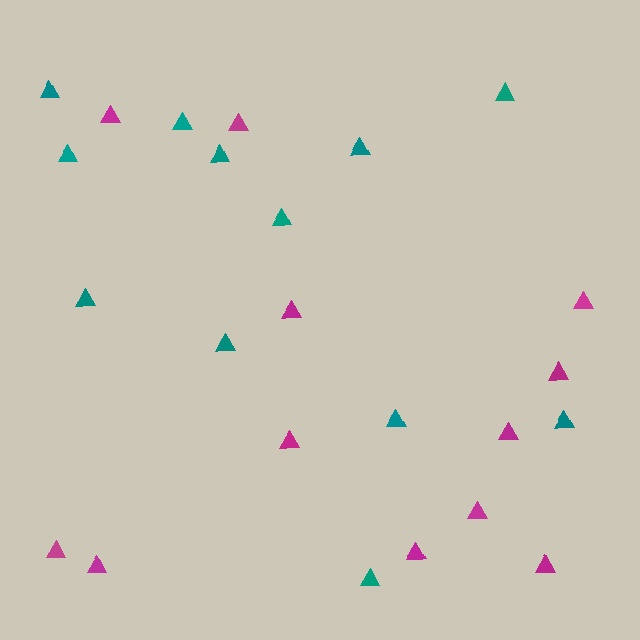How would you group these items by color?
There are 2 groups: one group of magenta triangles (12) and one group of teal triangles (12).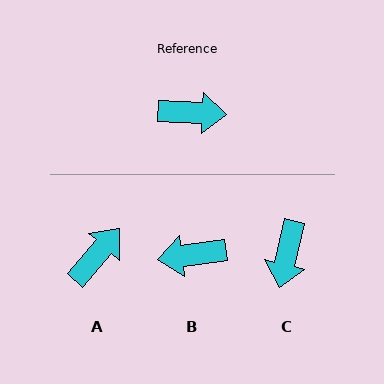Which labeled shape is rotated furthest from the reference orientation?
B, about 170 degrees away.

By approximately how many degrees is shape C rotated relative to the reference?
Approximately 100 degrees clockwise.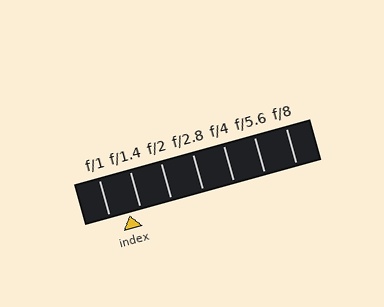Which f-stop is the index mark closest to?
The index mark is closest to f/1.4.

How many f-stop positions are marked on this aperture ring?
There are 7 f-stop positions marked.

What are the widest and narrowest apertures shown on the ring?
The widest aperture shown is f/1 and the narrowest is f/8.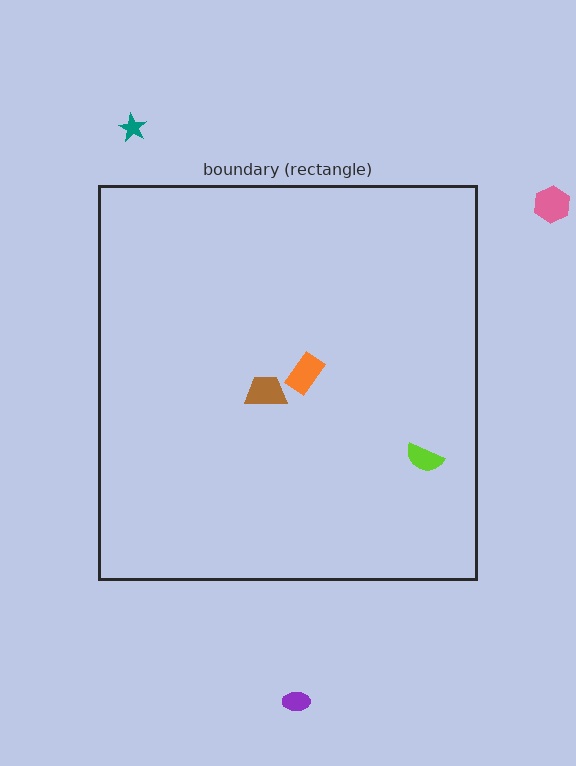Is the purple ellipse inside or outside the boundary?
Outside.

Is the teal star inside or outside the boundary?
Outside.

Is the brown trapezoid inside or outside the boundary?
Inside.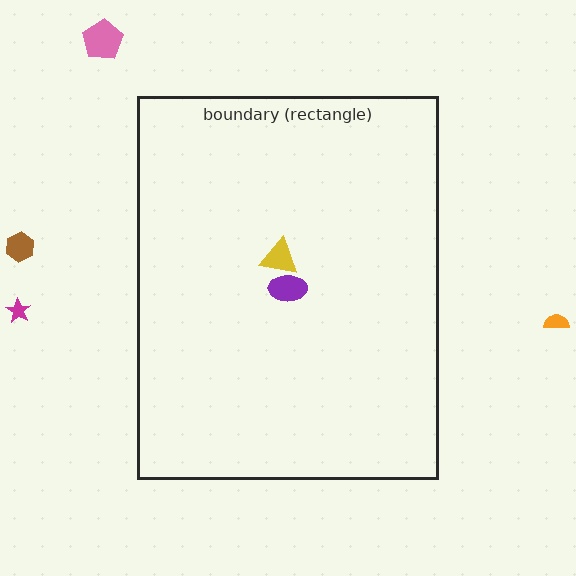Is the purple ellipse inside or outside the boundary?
Inside.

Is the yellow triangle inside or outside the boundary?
Inside.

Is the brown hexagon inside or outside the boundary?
Outside.